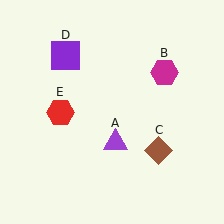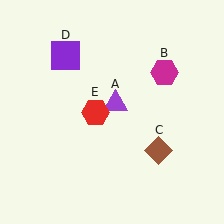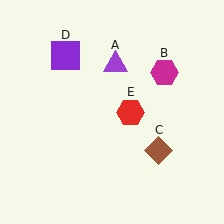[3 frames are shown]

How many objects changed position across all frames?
2 objects changed position: purple triangle (object A), red hexagon (object E).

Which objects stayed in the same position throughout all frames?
Magenta hexagon (object B) and brown diamond (object C) and purple square (object D) remained stationary.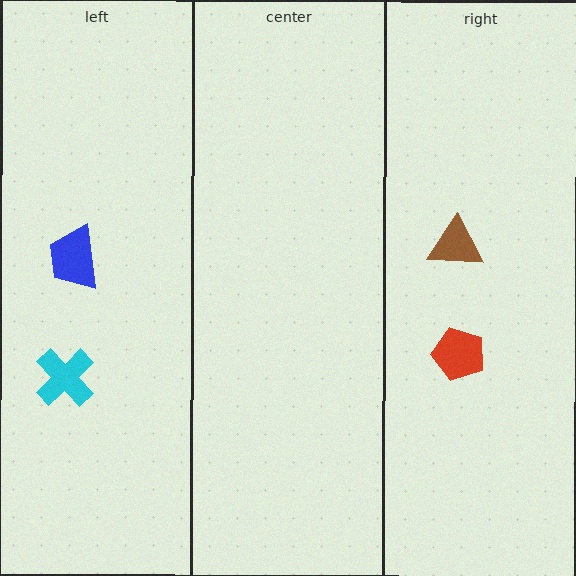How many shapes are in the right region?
2.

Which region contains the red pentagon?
The right region.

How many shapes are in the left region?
2.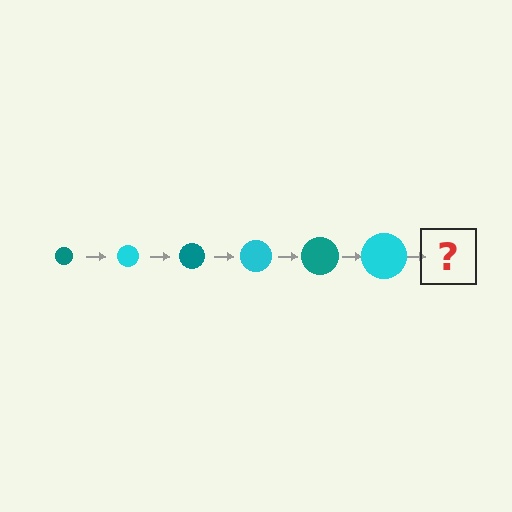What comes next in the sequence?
The next element should be a teal circle, larger than the previous one.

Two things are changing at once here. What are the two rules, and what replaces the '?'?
The two rules are that the circle grows larger each step and the color cycles through teal and cyan. The '?' should be a teal circle, larger than the previous one.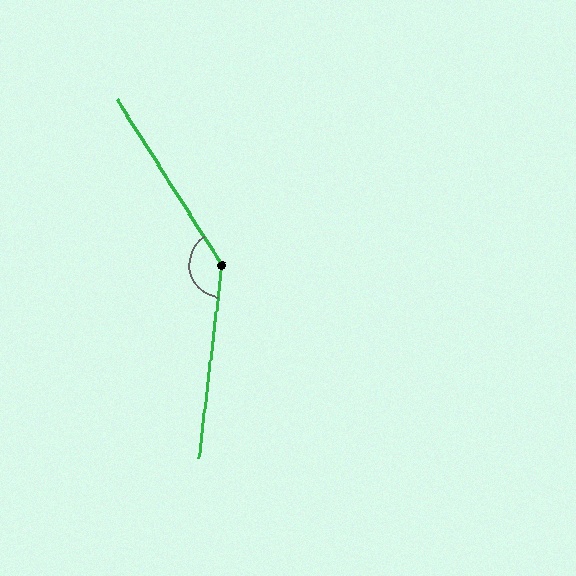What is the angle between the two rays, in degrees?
Approximately 141 degrees.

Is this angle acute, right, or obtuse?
It is obtuse.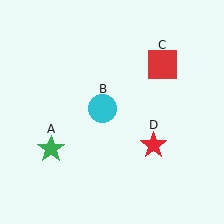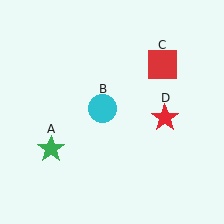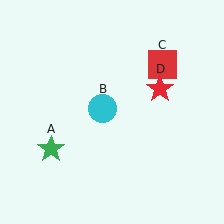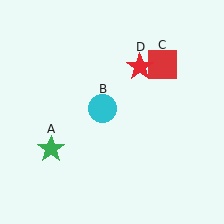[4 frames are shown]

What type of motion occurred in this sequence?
The red star (object D) rotated counterclockwise around the center of the scene.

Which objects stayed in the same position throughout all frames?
Green star (object A) and cyan circle (object B) and red square (object C) remained stationary.